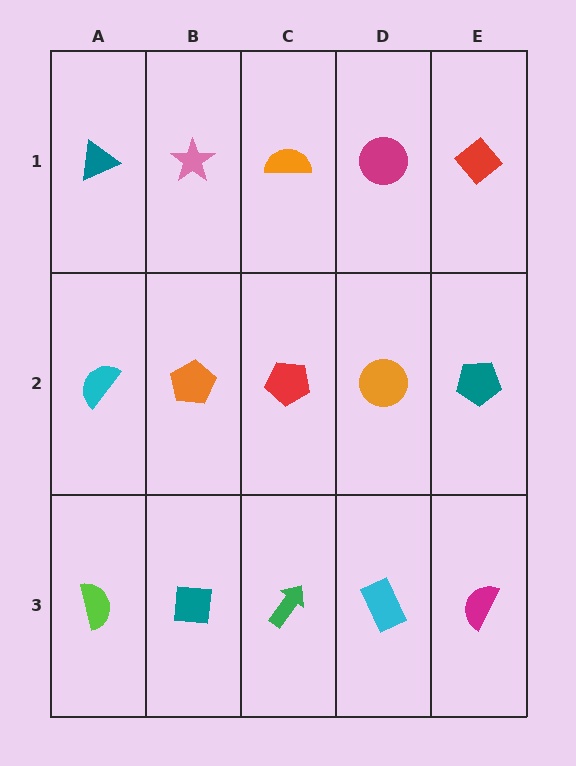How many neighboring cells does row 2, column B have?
4.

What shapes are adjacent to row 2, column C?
An orange semicircle (row 1, column C), a green arrow (row 3, column C), an orange pentagon (row 2, column B), an orange circle (row 2, column D).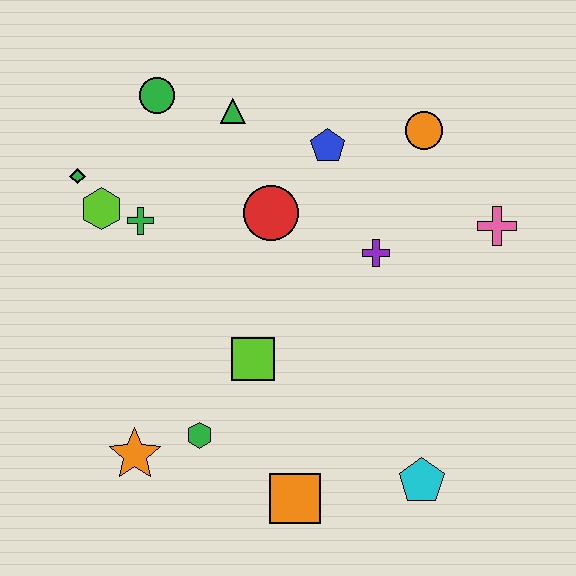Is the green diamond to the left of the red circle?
Yes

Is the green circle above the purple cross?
Yes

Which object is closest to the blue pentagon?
The red circle is closest to the blue pentagon.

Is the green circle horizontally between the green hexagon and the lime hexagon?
Yes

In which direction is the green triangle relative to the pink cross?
The green triangle is to the left of the pink cross.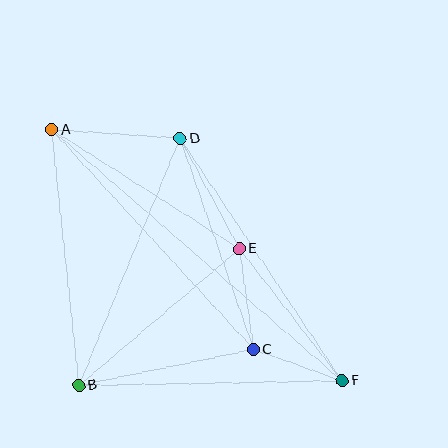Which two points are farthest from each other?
Points A and F are farthest from each other.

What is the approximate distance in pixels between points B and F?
The distance between B and F is approximately 263 pixels.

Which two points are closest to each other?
Points C and F are closest to each other.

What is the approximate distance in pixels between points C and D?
The distance between C and D is approximately 223 pixels.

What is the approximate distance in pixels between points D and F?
The distance between D and F is approximately 291 pixels.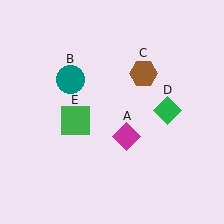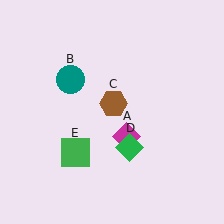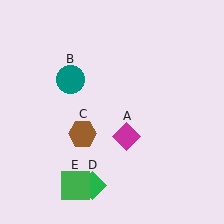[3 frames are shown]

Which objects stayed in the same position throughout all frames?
Magenta diamond (object A) and teal circle (object B) remained stationary.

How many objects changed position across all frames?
3 objects changed position: brown hexagon (object C), green diamond (object D), green square (object E).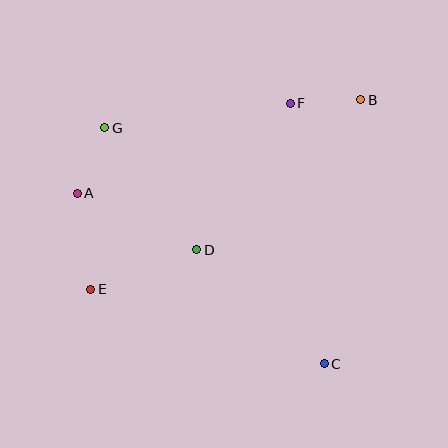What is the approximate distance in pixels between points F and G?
The distance between F and G is approximately 187 pixels.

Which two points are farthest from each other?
Points B and E are farthest from each other.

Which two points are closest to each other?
Points B and F are closest to each other.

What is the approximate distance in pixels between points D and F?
The distance between D and F is approximately 174 pixels.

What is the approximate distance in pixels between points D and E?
The distance between D and E is approximately 113 pixels.